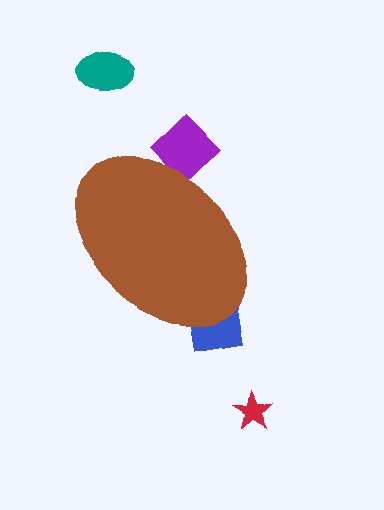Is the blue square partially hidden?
Yes, the blue square is partially hidden behind the brown ellipse.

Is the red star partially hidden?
No, the red star is fully visible.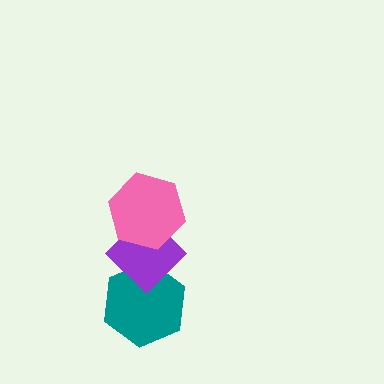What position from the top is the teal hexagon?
The teal hexagon is 3rd from the top.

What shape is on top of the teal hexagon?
The purple diamond is on top of the teal hexagon.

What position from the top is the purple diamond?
The purple diamond is 2nd from the top.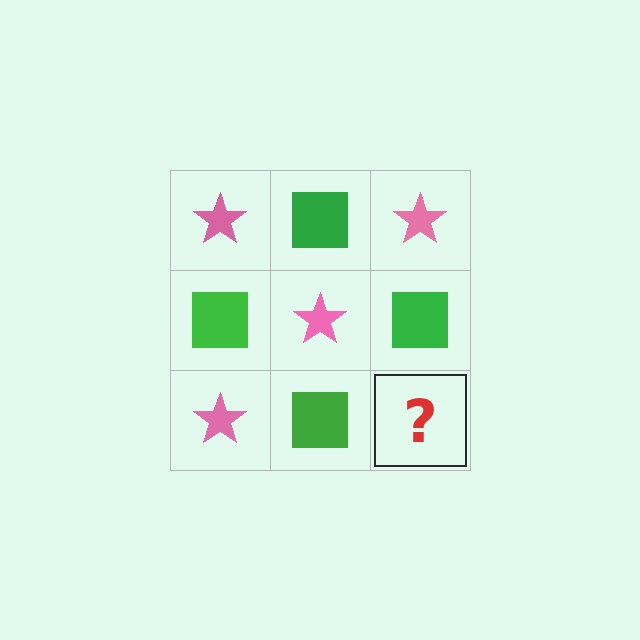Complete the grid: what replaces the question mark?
The question mark should be replaced with a pink star.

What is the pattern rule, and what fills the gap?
The rule is that it alternates pink star and green square in a checkerboard pattern. The gap should be filled with a pink star.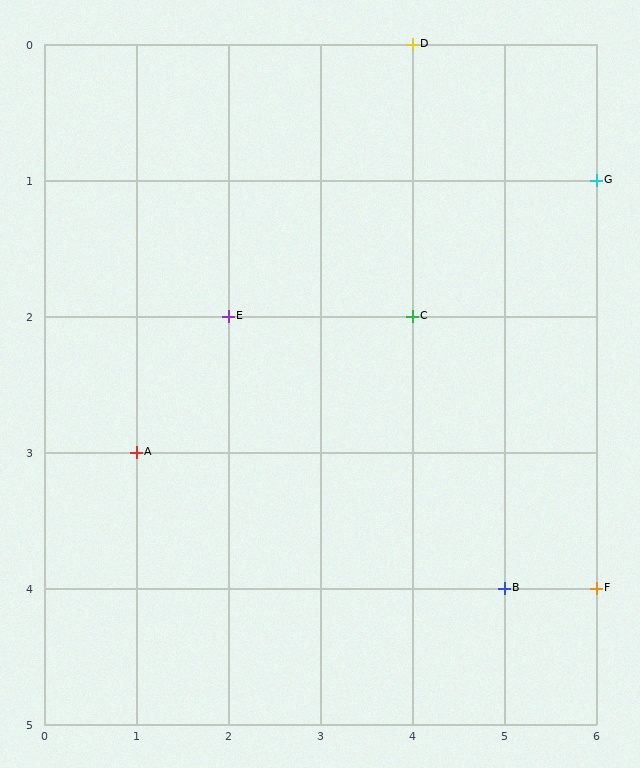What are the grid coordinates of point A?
Point A is at grid coordinates (1, 3).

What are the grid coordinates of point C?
Point C is at grid coordinates (4, 2).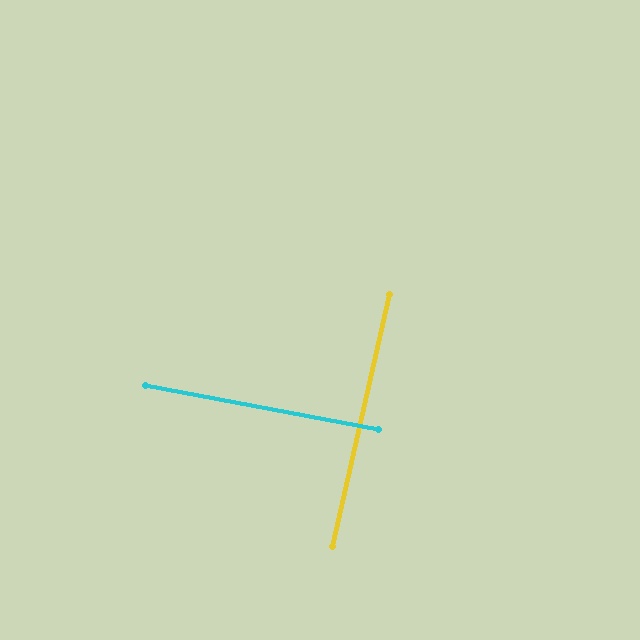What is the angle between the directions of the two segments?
Approximately 88 degrees.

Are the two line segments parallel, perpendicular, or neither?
Perpendicular — they meet at approximately 88°.